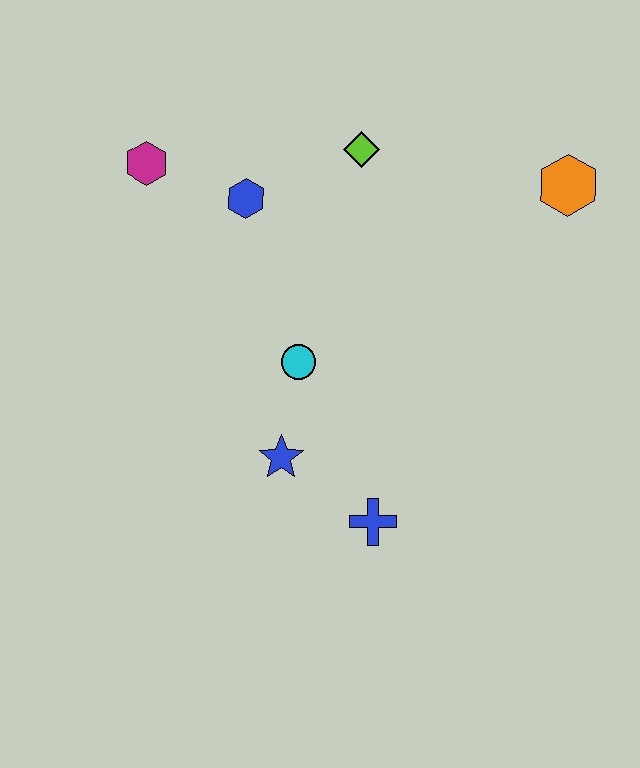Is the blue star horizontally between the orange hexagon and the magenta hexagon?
Yes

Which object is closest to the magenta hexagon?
The blue hexagon is closest to the magenta hexagon.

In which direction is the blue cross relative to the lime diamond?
The blue cross is below the lime diamond.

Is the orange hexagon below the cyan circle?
No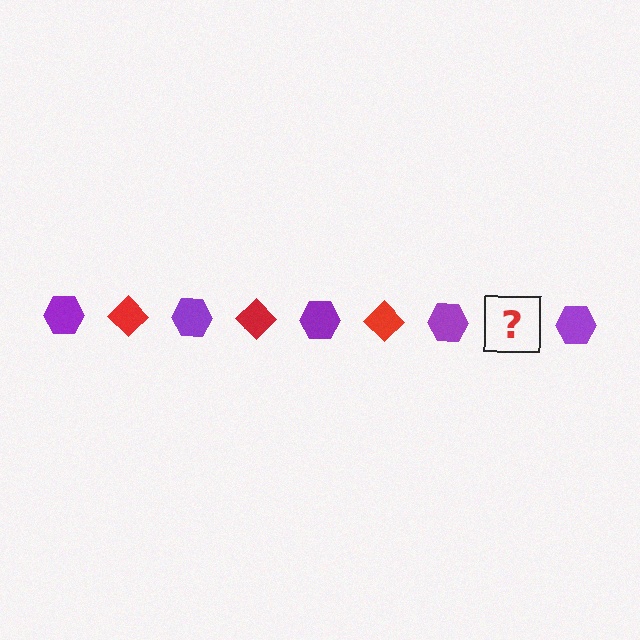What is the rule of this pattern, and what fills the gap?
The rule is that the pattern alternates between purple hexagon and red diamond. The gap should be filled with a red diamond.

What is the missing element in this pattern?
The missing element is a red diamond.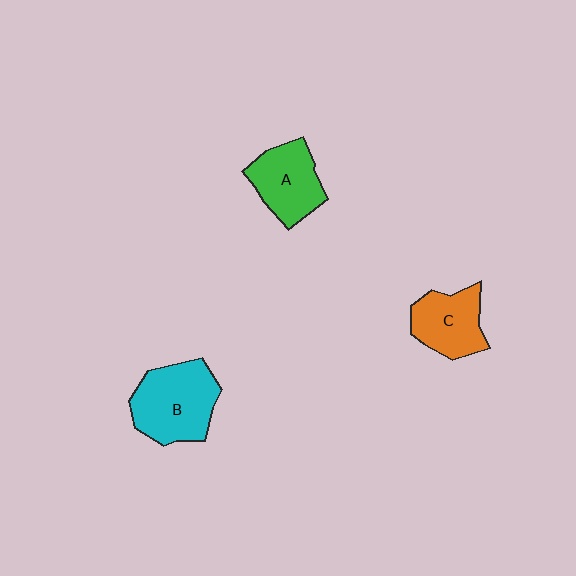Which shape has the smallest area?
Shape C (orange).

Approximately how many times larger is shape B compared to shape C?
Approximately 1.4 times.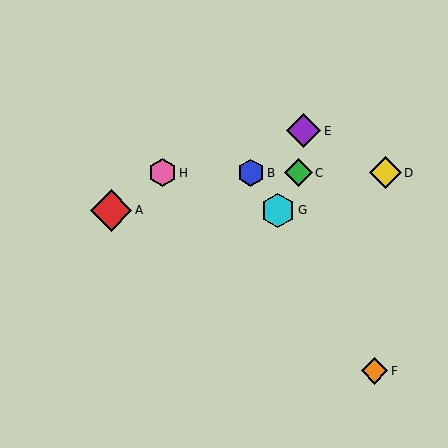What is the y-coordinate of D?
Object D is at y≈173.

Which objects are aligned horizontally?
Objects B, C, D, H are aligned horizontally.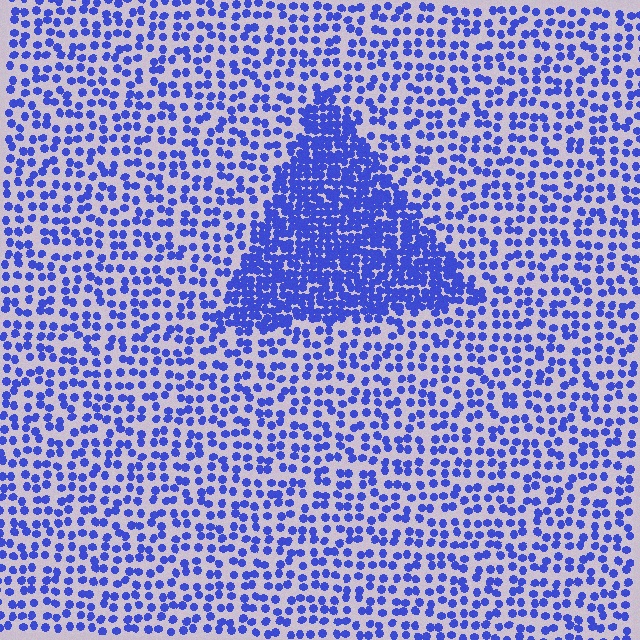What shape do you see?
I see a triangle.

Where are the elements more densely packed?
The elements are more densely packed inside the triangle boundary.